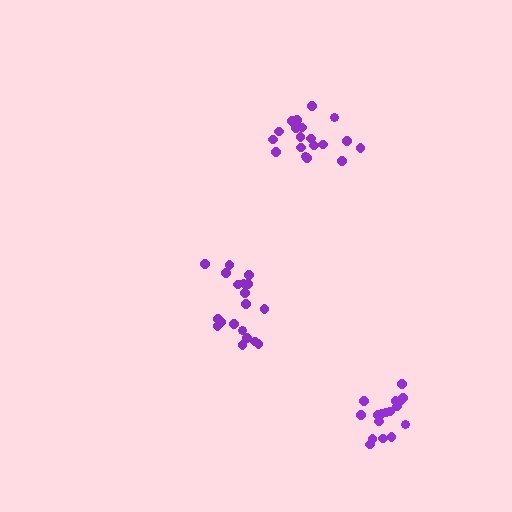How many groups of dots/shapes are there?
There are 3 groups.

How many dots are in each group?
Group 1: 19 dots, Group 2: 19 dots, Group 3: 17 dots (55 total).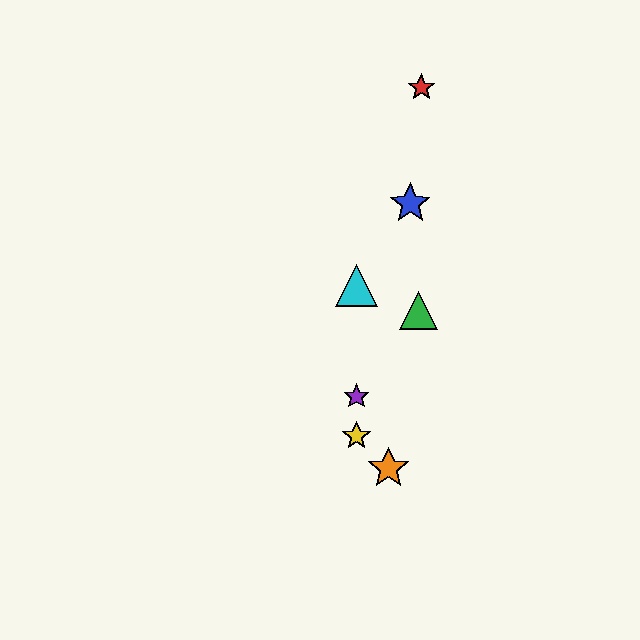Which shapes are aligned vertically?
The yellow star, the purple star, the cyan triangle are aligned vertically.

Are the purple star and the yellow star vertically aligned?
Yes, both are at x≈356.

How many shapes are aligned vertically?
3 shapes (the yellow star, the purple star, the cyan triangle) are aligned vertically.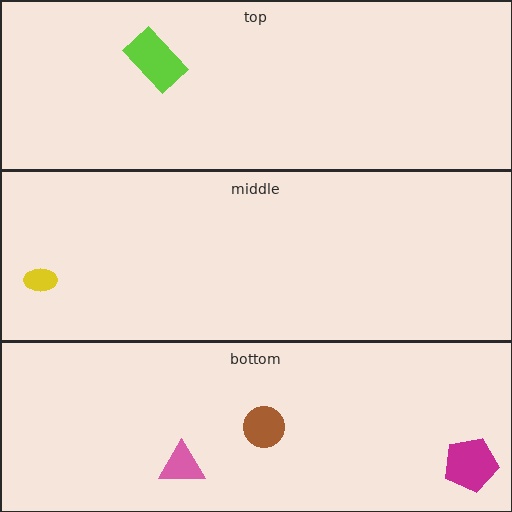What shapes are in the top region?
The lime rectangle.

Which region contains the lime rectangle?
The top region.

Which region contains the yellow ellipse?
The middle region.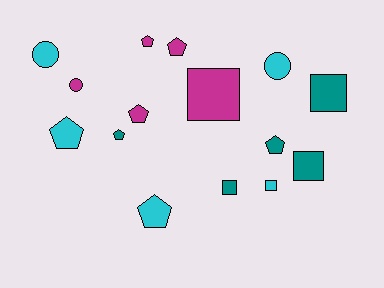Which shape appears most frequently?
Pentagon, with 7 objects.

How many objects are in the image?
There are 15 objects.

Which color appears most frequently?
Teal, with 5 objects.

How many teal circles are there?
There are no teal circles.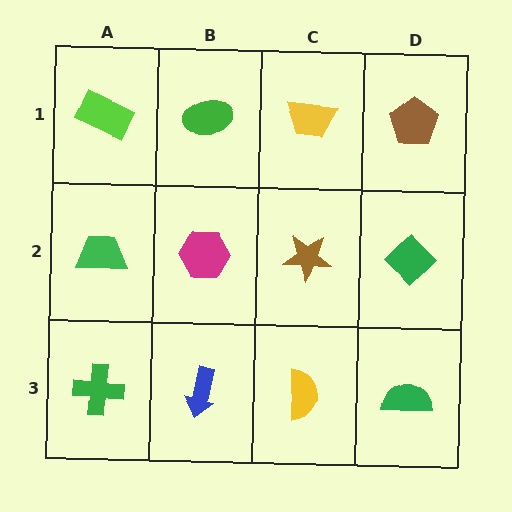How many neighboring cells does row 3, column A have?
2.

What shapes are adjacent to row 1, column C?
A brown star (row 2, column C), a green ellipse (row 1, column B), a brown pentagon (row 1, column D).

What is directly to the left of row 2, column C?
A magenta hexagon.